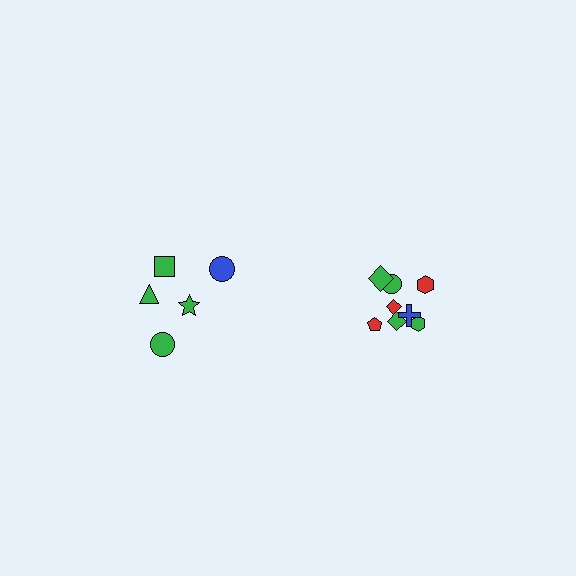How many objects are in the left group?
There are 5 objects.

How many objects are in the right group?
There are 8 objects.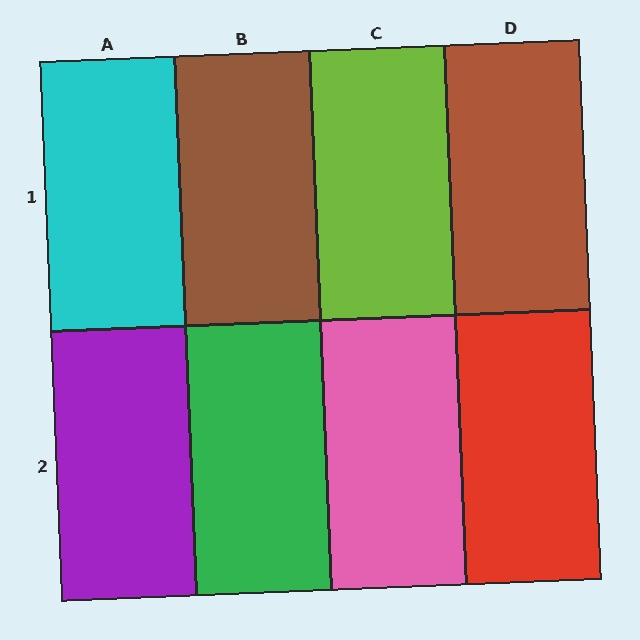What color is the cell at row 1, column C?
Lime.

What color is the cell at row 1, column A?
Cyan.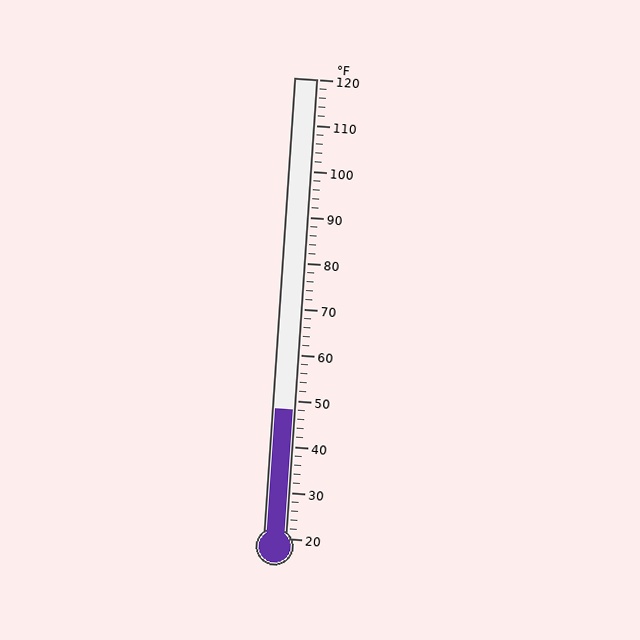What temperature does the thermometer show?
The thermometer shows approximately 48°F.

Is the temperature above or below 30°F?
The temperature is above 30°F.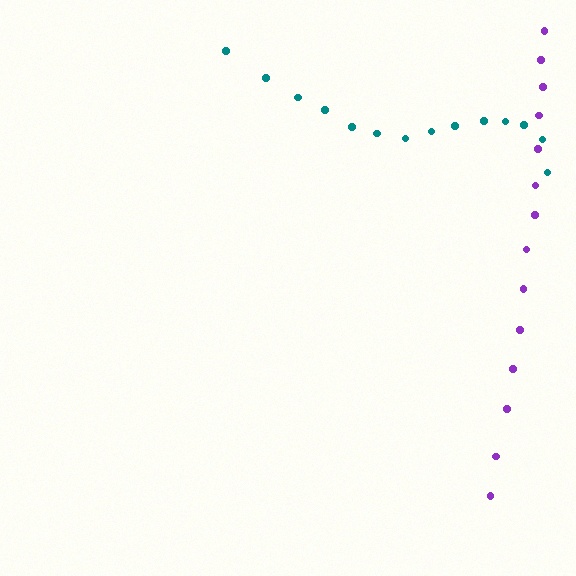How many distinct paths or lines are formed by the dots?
There are 2 distinct paths.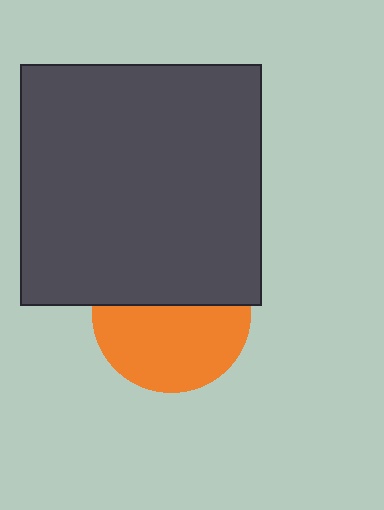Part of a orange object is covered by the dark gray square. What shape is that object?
It is a circle.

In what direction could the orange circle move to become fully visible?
The orange circle could move down. That would shift it out from behind the dark gray square entirely.